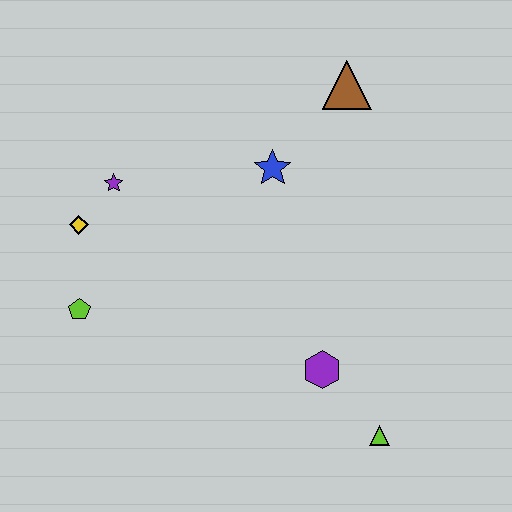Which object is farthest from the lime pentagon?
The brown triangle is farthest from the lime pentagon.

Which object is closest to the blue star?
The brown triangle is closest to the blue star.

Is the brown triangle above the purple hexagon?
Yes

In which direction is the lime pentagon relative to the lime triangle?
The lime pentagon is to the left of the lime triangle.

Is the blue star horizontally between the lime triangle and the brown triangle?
No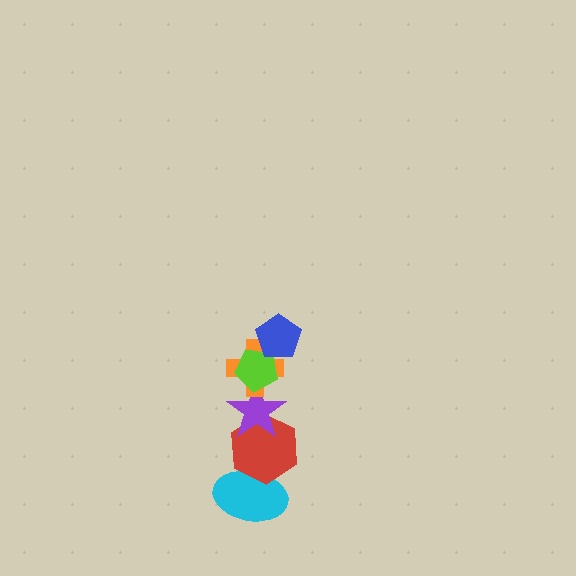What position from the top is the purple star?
The purple star is 4th from the top.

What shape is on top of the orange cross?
The lime pentagon is on top of the orange cross.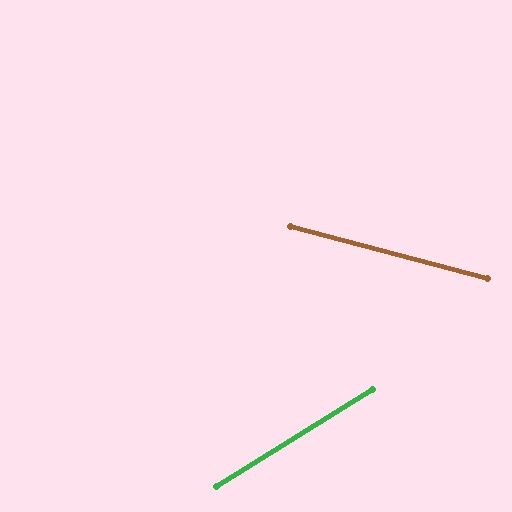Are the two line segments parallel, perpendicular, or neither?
Neither parallel nor perpendicular — they differ by about 47°.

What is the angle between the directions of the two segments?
Approximately 47 degrees.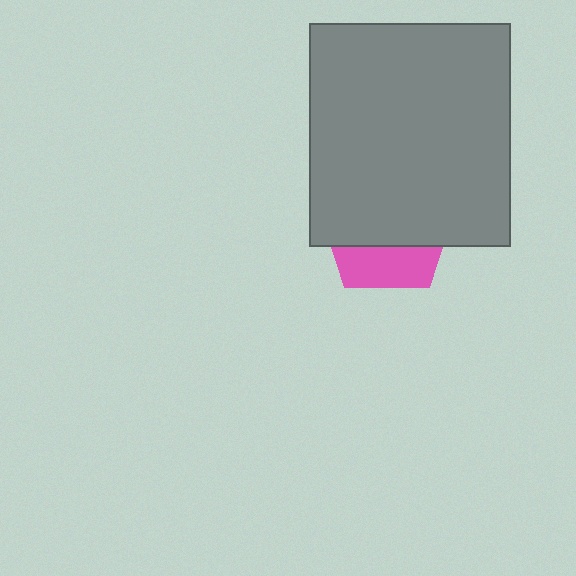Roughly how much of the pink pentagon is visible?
A small part of it is visible (roughly 32%).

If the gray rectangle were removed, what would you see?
You would see the complete pink pentagon.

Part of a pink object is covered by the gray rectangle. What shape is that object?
It is a pentagon.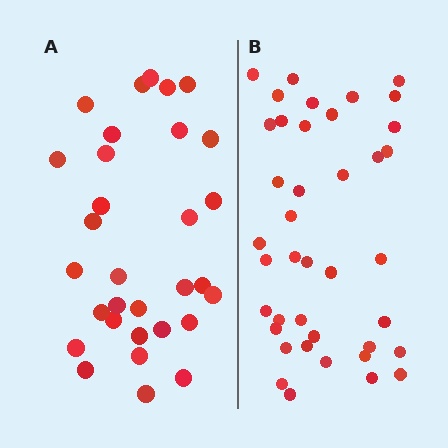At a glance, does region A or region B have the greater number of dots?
Region B (the right region) has more dots.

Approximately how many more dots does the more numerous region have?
Region B has roughly 8 or so more dots than region A.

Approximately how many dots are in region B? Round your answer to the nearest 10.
About 40 dots.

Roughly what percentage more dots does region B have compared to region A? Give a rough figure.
About 30% more.